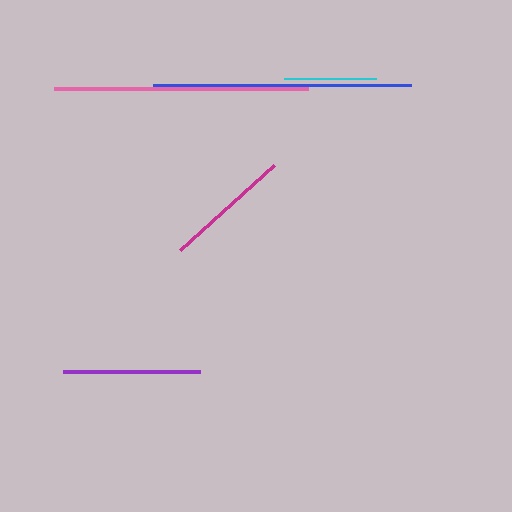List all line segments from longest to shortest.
From longest to shortest: blue, pink, purple, magenta, cyan.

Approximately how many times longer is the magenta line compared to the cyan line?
The magenta line is approximately 1.4 times the length of the cyan line.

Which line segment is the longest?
The blue line is the longest at approximately 258 pixels.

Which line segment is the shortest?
The cyan line is the shortest at approximately 93 pixels.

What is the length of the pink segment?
The pink segment is approximately 254 pixels long.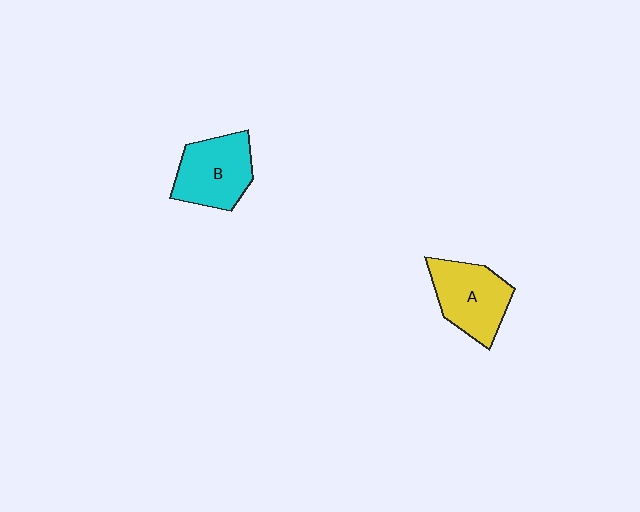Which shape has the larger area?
Shape B (cyan).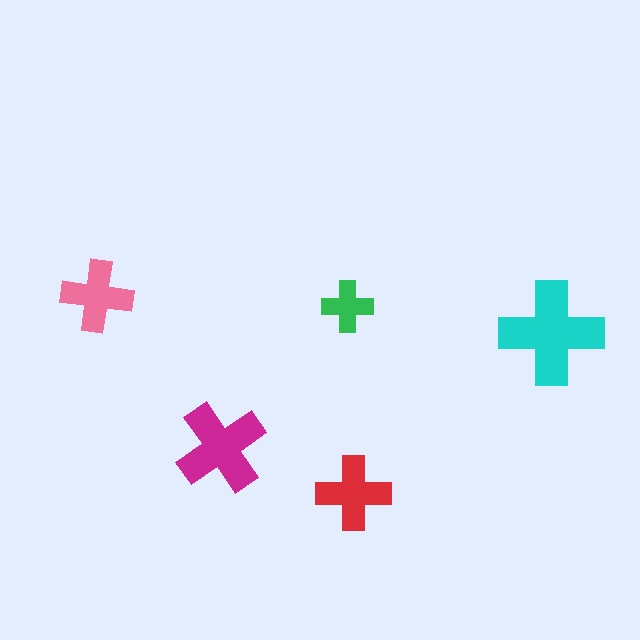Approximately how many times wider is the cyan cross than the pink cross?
About 1.5 times wider.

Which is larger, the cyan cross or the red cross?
The cyan one.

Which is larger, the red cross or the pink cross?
The red one.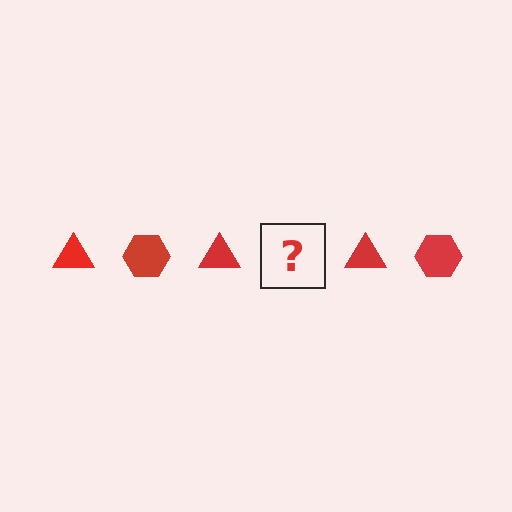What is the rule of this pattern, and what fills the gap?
The rule is that the pattern cycles through triangle, hexagon shapes in red. The gap should be filled with a red hexagon.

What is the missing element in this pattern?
The missing element is a red hexagon.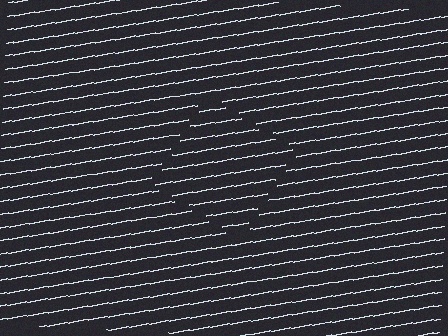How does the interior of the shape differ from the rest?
The interior of the shape contains the same grating, shifted by half a period — the contour is defined by the phase discontinuity where line-ends from the inner and outer gratings abut.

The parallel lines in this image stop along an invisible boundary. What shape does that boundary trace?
An illusory square. The interior of the shape contains the same grating, shifted by half a period — the contour is defined by the phase discontinuity where line-ends from the inner and outer gratings abut.